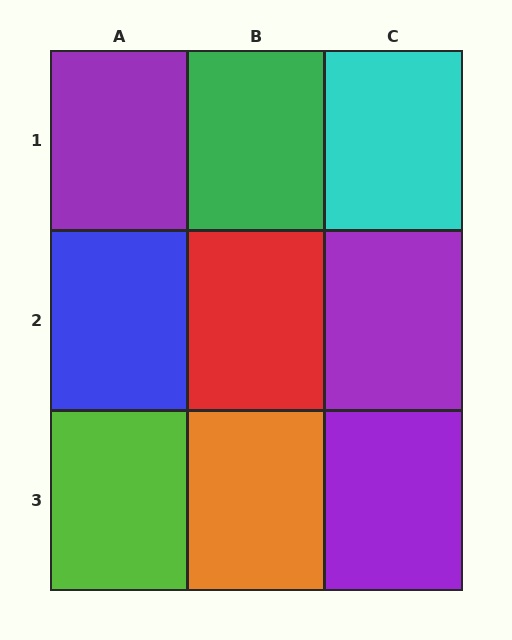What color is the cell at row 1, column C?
Cyan.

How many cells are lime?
1 cell is lime.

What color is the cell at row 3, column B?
Orange.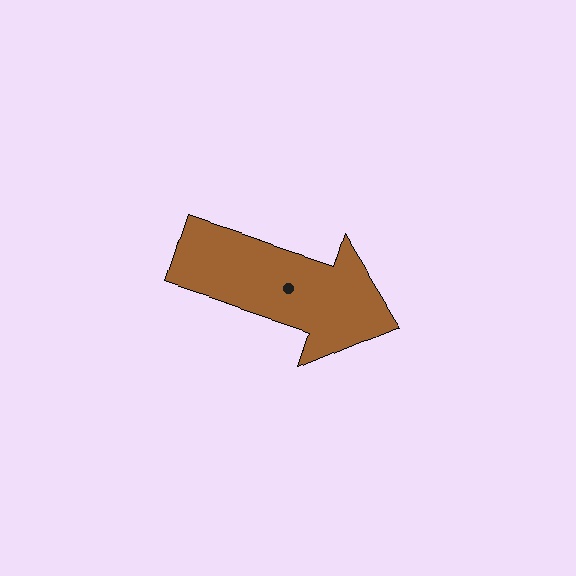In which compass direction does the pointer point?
East.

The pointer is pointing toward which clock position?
Roughly 4 o'clock.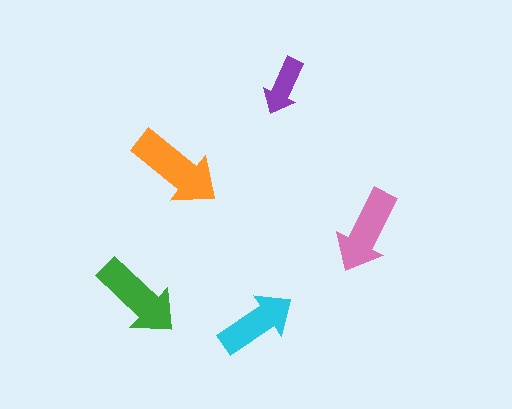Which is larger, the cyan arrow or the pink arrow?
The pink one.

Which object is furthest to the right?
The pink arrow is rightmost.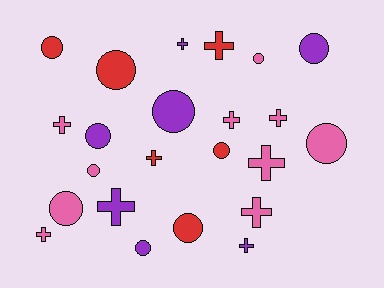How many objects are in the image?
There are 23 objects.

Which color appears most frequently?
Pink, with 10 objects.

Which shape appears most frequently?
Circle, with 12 objects.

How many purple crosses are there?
There are 3 purple crosses.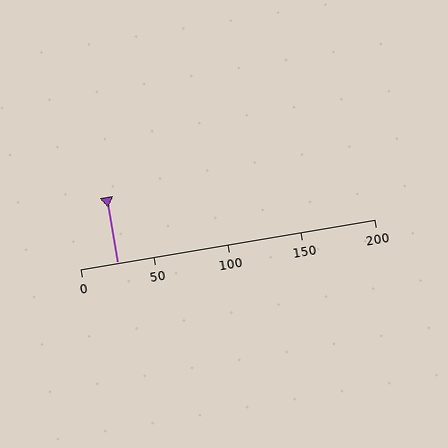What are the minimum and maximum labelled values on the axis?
The axis runs from 0 to 200.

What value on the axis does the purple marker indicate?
The marker indicates approximately 25.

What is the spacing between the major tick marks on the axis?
The major ticks are spaced 50 apart.